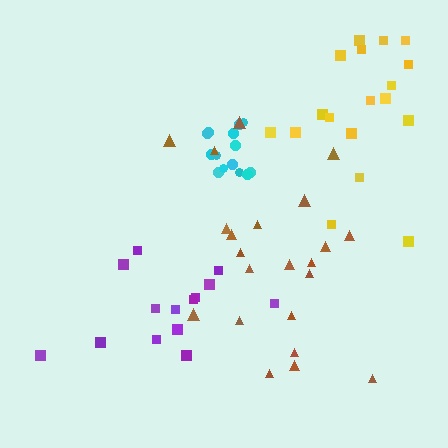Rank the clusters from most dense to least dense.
cyan, purple, brown, yellow.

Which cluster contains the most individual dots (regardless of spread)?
Brown (22).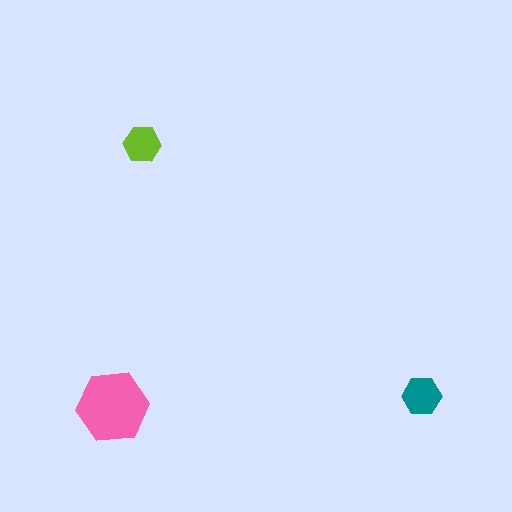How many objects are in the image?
There are 3 objects in the image.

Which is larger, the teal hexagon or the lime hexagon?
The teal one.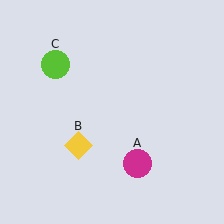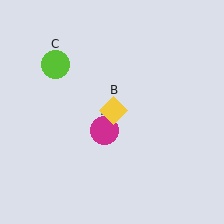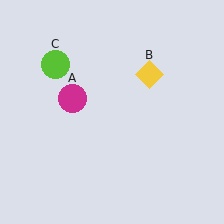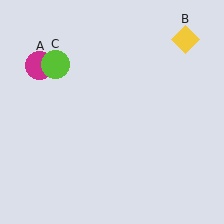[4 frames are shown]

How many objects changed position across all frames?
2 objects changed position: magenta circle (object A), yellow diamond (object B).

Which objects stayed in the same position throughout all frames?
Lime circle (object C) remained stationary.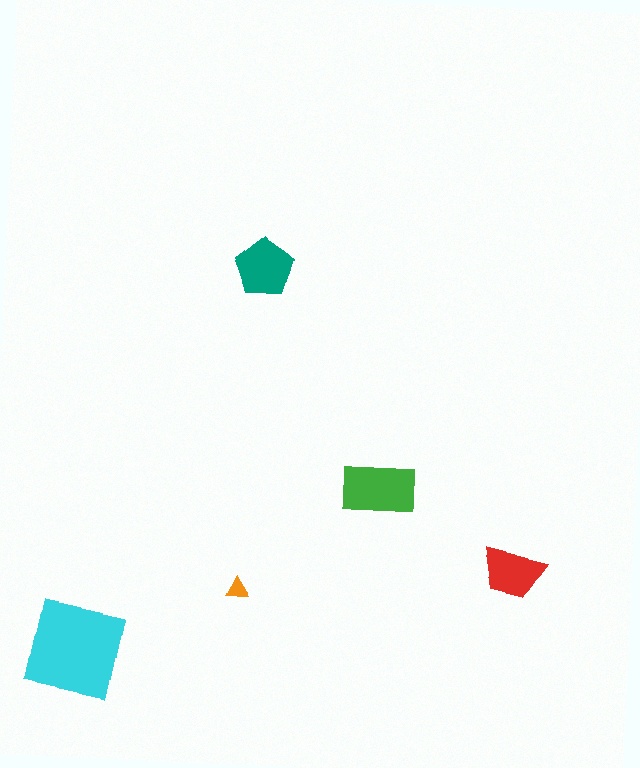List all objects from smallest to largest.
The orange triangle, the red trapezoid, the teal pentagon, the green rectangle, the cyan square.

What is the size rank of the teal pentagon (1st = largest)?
3rd.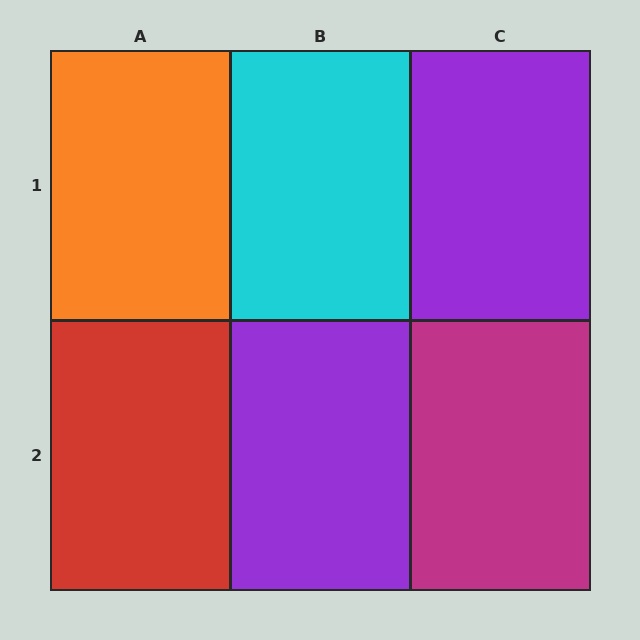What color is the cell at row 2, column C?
Magenta.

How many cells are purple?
2 cells are purple.